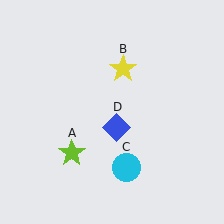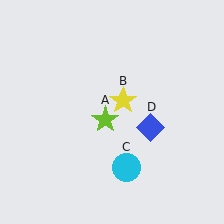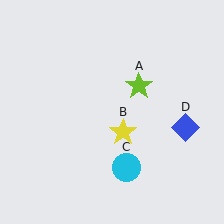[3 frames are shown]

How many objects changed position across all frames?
3 objects changed position: lime star (object A), yellow star (object B), blue diamond (object D).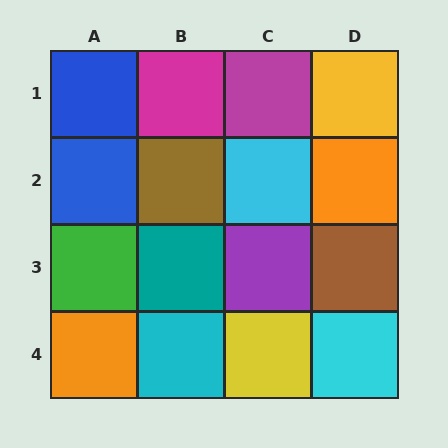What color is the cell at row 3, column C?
Purple.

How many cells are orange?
2 cells are orange.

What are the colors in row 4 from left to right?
Orange, cyan, yellow, cyan.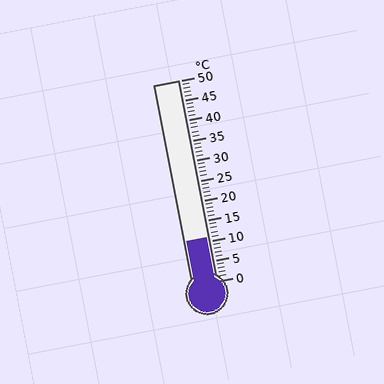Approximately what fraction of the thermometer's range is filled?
The thermometer is filled to approximately 20% of its range.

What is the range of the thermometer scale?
The thermometer scale ranges from 0°C to 50°C.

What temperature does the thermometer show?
The thermometer shows approximately 11°C.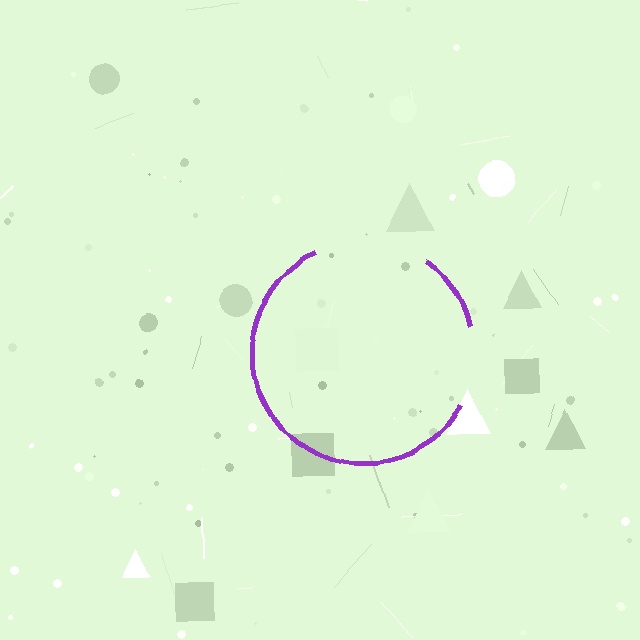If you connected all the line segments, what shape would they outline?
They would outline a circle.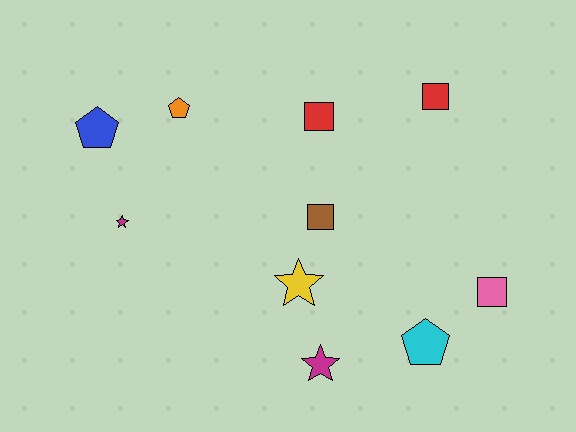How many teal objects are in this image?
There are no teal objects.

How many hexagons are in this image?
There are no hexagons.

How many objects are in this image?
There are 10 objects.